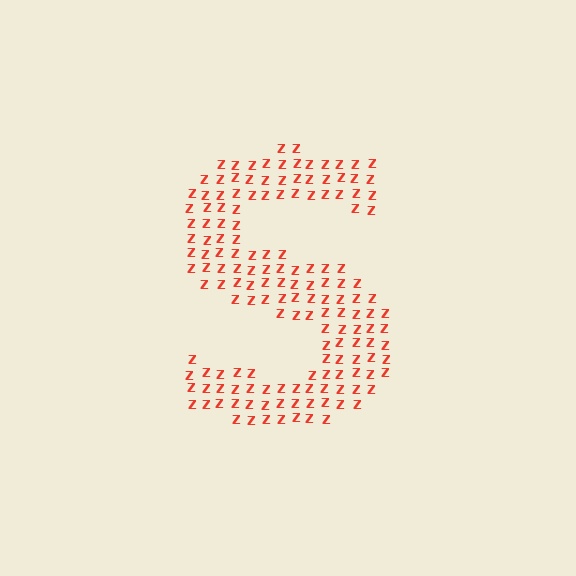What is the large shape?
The large shape is the letter S.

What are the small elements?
The small elements are letter Z's.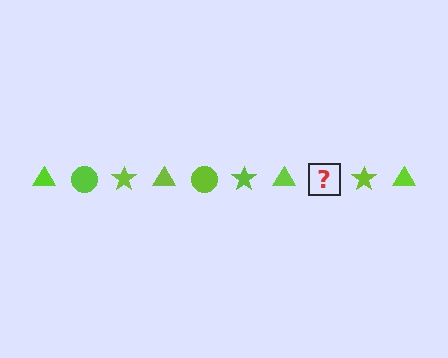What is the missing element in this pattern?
The missing element is a lime circle.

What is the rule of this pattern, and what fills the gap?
The rule is that the pattern cycles through triangle, circle, star shapes in lime. The gap should be filled with a lime circle.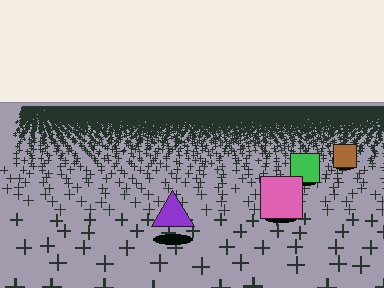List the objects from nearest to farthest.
From nearest to farthest: the purple triangle, the pink square, the green square, the brown square.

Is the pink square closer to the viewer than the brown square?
Yes. The pink square is closer — you can tell from the texture gradient: the ground texture is coarser near it.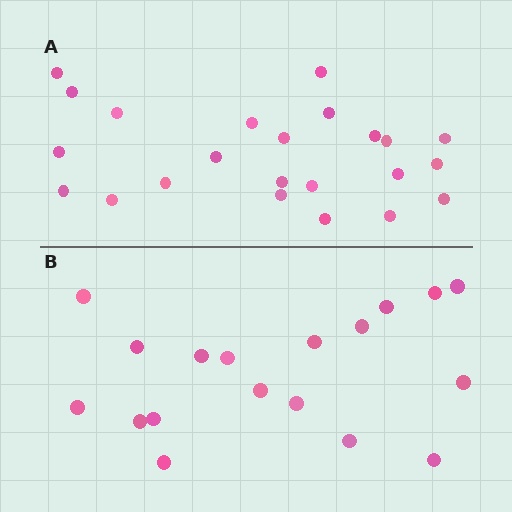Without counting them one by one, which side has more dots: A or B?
Region A (the top region) has more dots.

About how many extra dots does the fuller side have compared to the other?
Region A has about 5 more dots than region B.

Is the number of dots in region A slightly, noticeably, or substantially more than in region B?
Region A has noticeably more, but not dramatically so. The ratio is roughly 1.3 to 1.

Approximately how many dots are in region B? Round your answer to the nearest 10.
About 20 dots. (The exact count is 18, which rounds to 20.)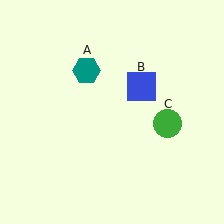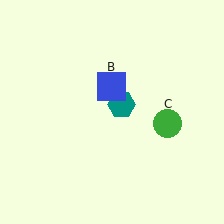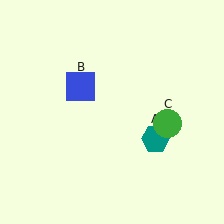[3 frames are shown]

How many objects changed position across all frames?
2 objects changed position: teal hexagon (object A), blue square (object B).